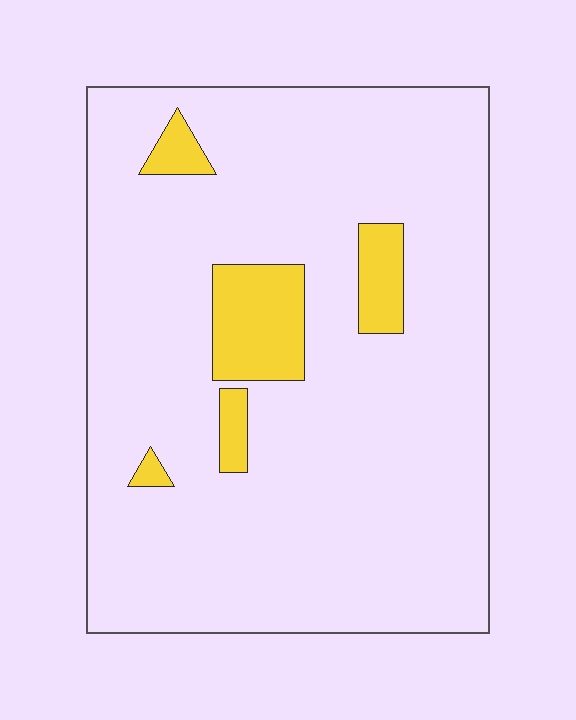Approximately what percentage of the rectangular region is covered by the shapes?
Approximately 10%.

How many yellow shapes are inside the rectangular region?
5.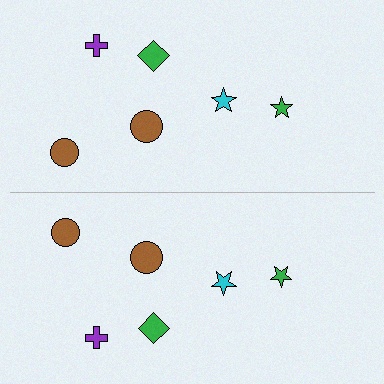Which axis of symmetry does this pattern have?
The pattern has a horizontal axis of symmetry running through the center of the image.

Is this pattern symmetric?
Yes, this pattern has bilateral (reflection) symmetry.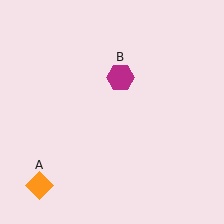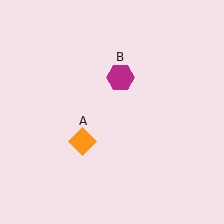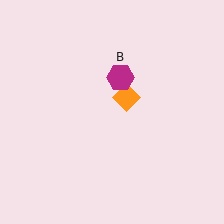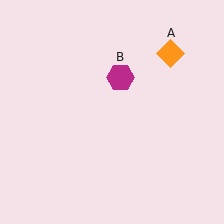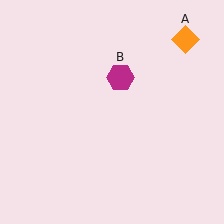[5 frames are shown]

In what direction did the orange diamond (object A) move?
The orange diamond (object A) moved up and to the right.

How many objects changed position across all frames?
1 object changed position: orange diamond (object A).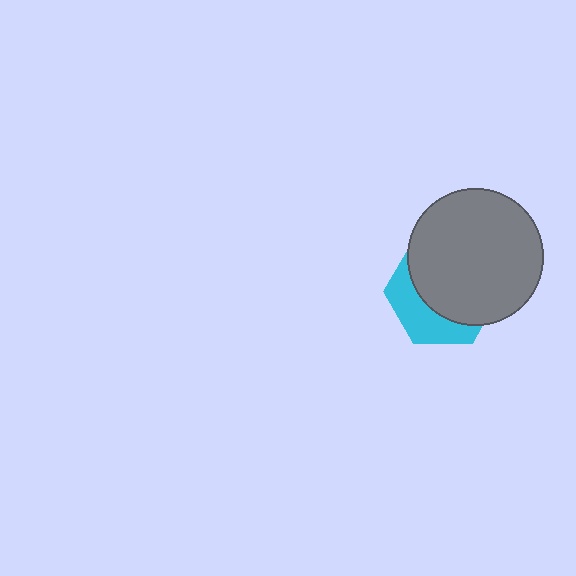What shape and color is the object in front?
The object in front is a gray circle.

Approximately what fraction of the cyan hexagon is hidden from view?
Roughly 65% of the cyan hexagon is hidden behind the gray circle.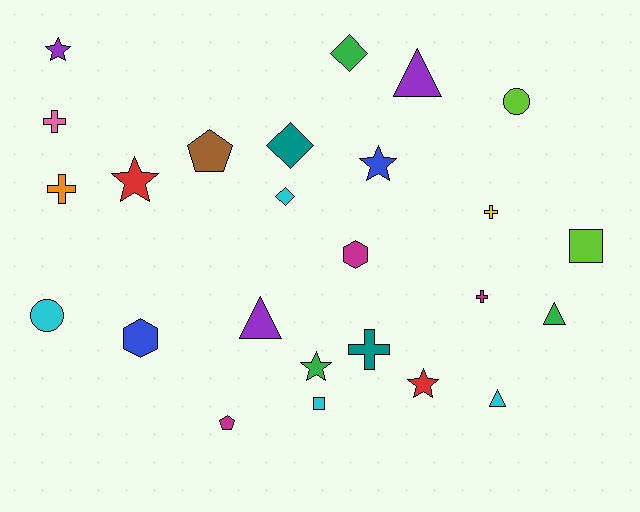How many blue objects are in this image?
There are 2 blue objects.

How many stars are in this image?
There are 5 stars.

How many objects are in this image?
There are 25 objects.